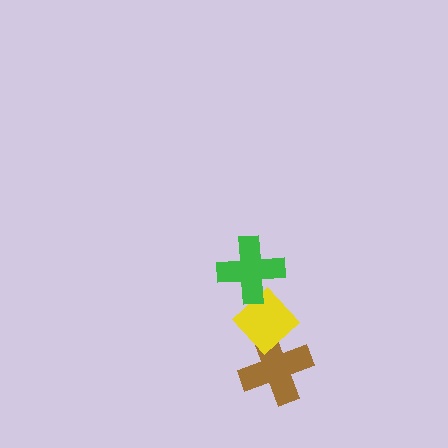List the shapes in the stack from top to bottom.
From top to bottom: the green cross, the yellow diamond, the brown cross.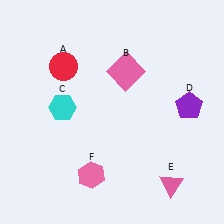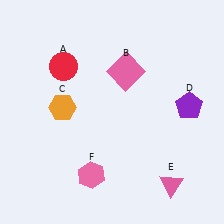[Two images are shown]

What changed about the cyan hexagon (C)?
In Image 1, C is cyan. In Image 2, it changed to orange.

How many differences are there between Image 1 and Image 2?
There is 1 difference between the two images.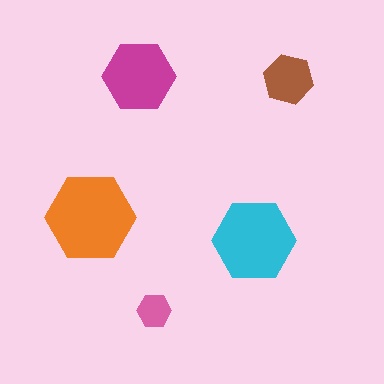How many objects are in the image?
There are 5 objects in the image.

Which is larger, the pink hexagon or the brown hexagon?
The brown one.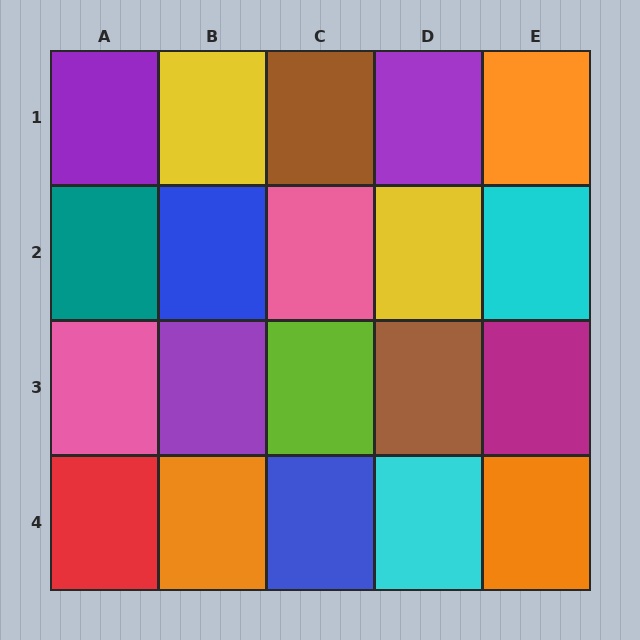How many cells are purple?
3 cells are purple.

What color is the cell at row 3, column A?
Pink.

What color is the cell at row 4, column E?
Orange.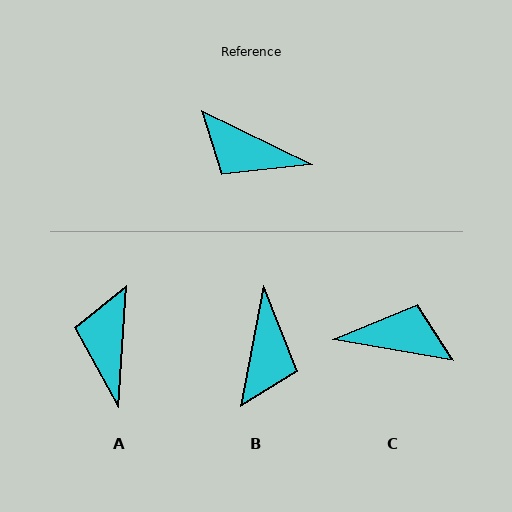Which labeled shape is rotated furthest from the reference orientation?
C, about 164 degrees away.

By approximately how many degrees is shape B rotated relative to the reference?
Approximately 105 degrees counter-clockwise.